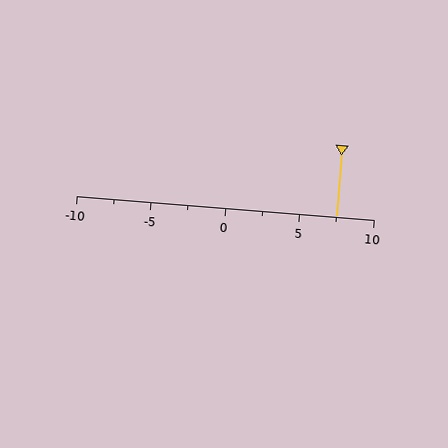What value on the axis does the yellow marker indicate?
The marker indicates approximately 7.5.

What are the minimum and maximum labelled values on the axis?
The axis runs from -10 to 10.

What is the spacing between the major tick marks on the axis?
The major ticks are spaced 5 apart.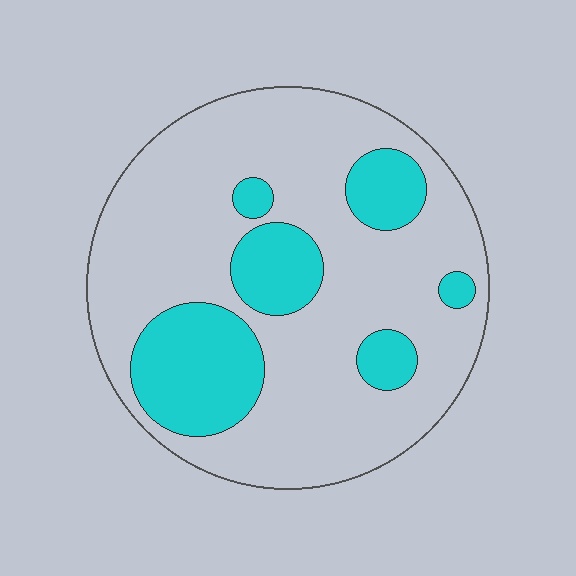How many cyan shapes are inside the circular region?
6.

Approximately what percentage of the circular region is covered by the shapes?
Approximately 25%.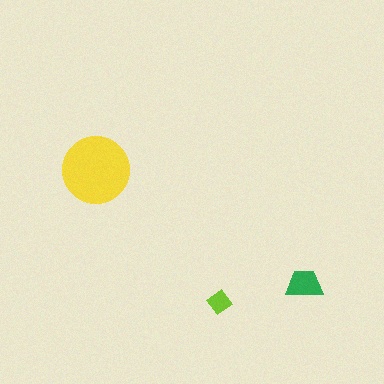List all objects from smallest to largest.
The lime diamond, the green trapezoid, the yellow circle.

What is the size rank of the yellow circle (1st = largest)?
1st.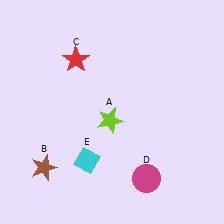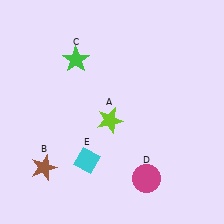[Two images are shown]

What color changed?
The star (C) changed from red in Image 1 to green in Image 2.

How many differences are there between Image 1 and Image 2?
There is 1 difference between the two images.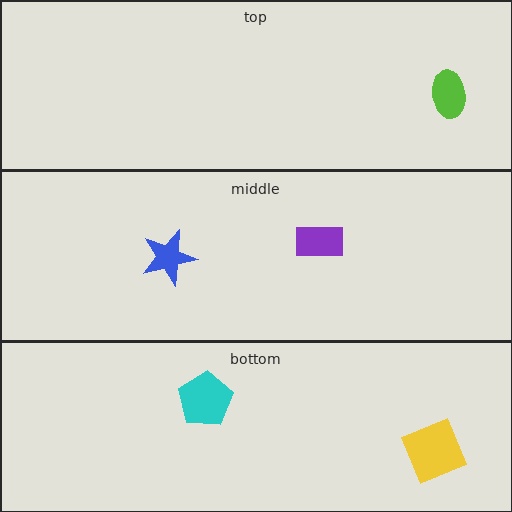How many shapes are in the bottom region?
2.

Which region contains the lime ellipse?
The top region.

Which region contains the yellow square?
The bottom region.